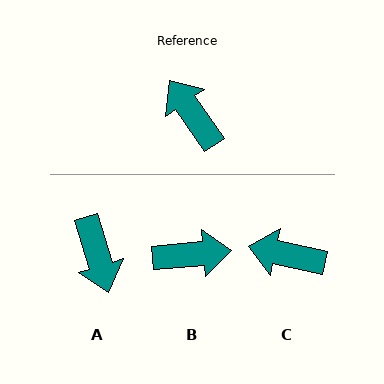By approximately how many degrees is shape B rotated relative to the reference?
Approximately 120 degrees clockwise.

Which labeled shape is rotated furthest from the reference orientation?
A, about 162 degrees away.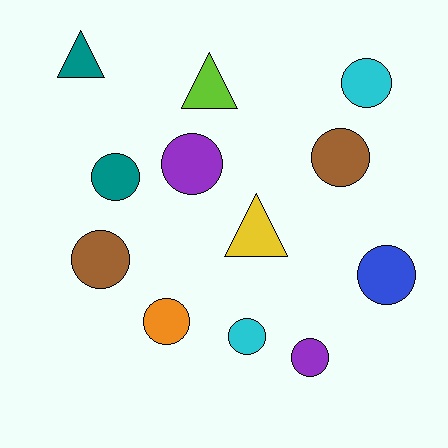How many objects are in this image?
There are 12 objects.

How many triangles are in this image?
There are 3 triangles.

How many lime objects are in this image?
There is 1 lime object.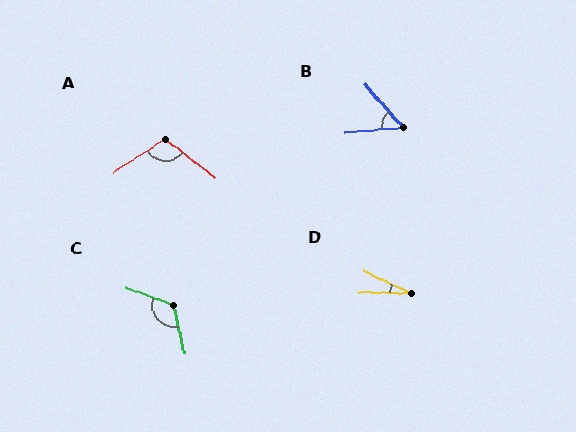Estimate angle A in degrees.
Approximately 110 degrees.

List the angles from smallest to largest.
D (24°), B (54°), A (110°), C (122°).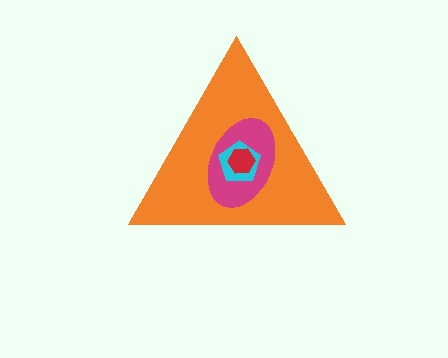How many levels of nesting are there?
4.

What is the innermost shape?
The red hexagon.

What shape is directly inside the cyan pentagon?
The red hexagon.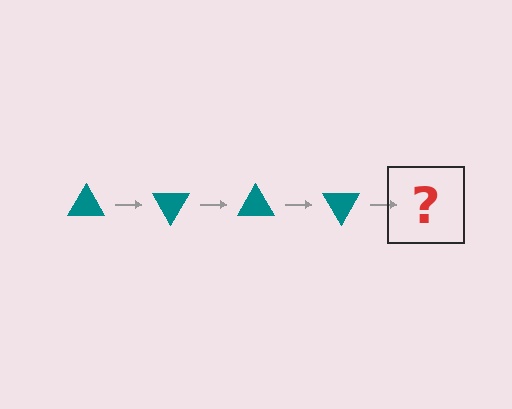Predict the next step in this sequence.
The next step is a teal triangle rotated 240 degrees.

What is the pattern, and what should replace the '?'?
The pattern is that the triangle rotates 60 degrees each step. The '?' should be a teal triangle rotated 240 degrees.